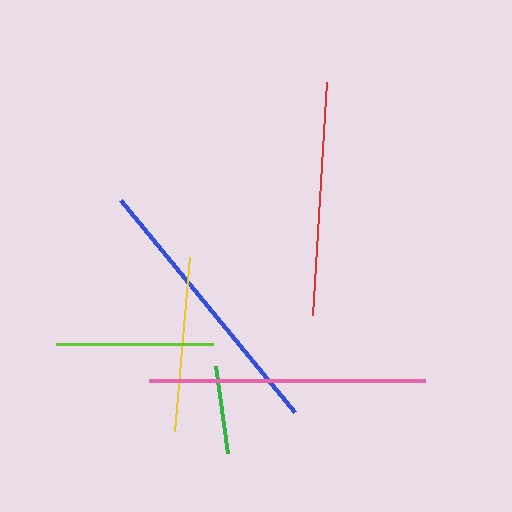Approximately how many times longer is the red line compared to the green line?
The red line is approximately 2.7 times the length of the green line.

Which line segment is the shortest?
The green line is the shortest at approximately 88 pixels.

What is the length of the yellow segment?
The yellow segment is approximately 174 pixels long.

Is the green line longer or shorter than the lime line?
The lime line is longer than the green line.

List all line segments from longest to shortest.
From longest to shortest: pink, blue, red, yellow, lime, green.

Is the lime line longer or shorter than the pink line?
The pink line is longer than the lime line.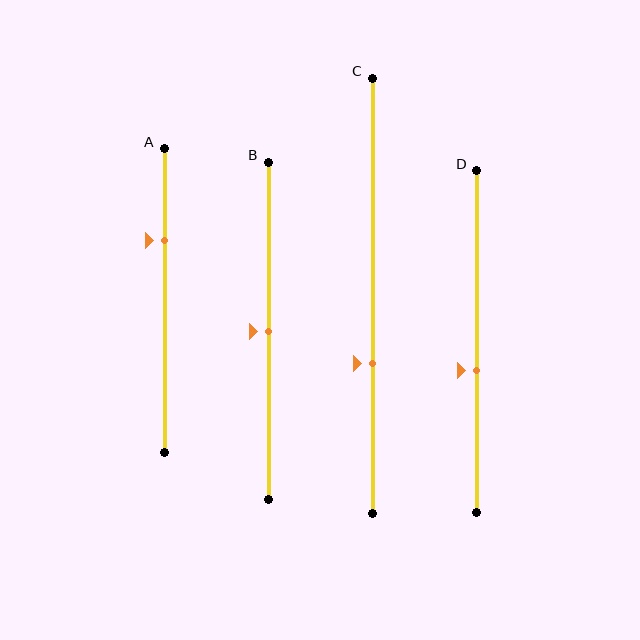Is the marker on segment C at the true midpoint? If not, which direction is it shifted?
No, the marker on segment C is shifted downward by about 16% of the segment length.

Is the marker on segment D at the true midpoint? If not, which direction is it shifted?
No, the marker on segment D is shifted downward by about 8% of the segment length.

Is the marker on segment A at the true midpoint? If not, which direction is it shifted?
No, the marker on segment A is shifted upward by about 20% of the segment length.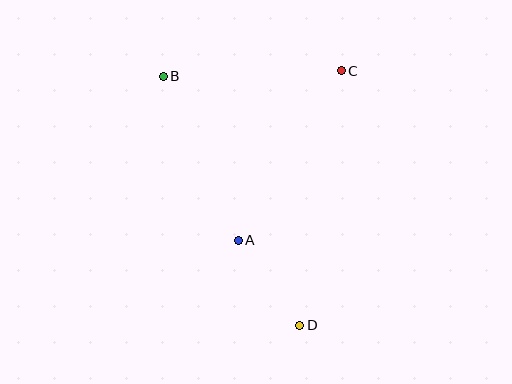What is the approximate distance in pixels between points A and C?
The distance between A and C is approximately 198 pixels.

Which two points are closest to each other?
Points A and D are closest to each other.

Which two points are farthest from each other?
Points B and D are farthest from each other.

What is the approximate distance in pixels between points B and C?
The distance between B and C is approximately 178 pixels.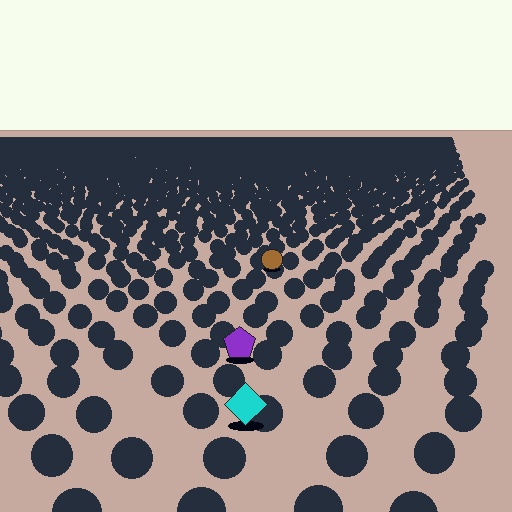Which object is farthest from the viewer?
The brown circle is farthest from the viewer. It appears smaller and the ground texture around it is denser.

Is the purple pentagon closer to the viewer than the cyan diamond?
No. The cyan diamond is closer — you can tell from the texture gradient: the ground texture is coarser near it.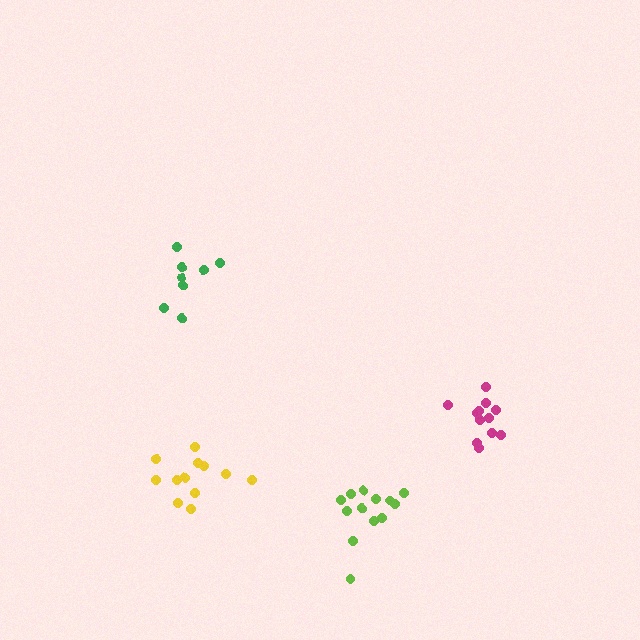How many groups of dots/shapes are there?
There are 4 groups.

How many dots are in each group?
Group 1: 8 dots, Group 2: 12 dots, Group 3: 13 dots, Group 4: 12 dots (45 total).